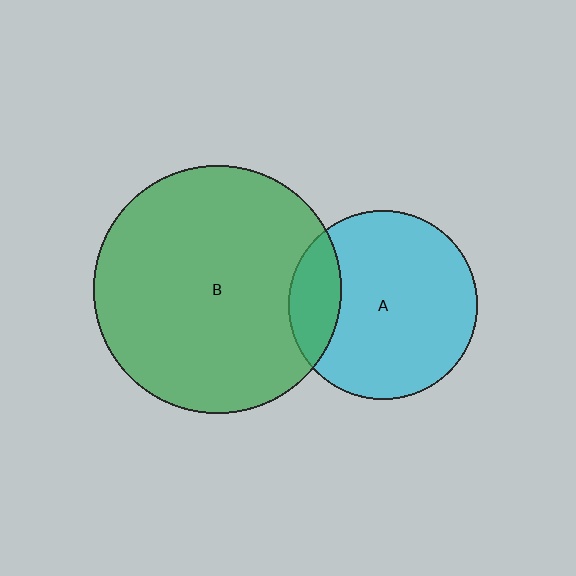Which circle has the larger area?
Circle B (green).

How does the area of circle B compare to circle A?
Approximately 1.7 times.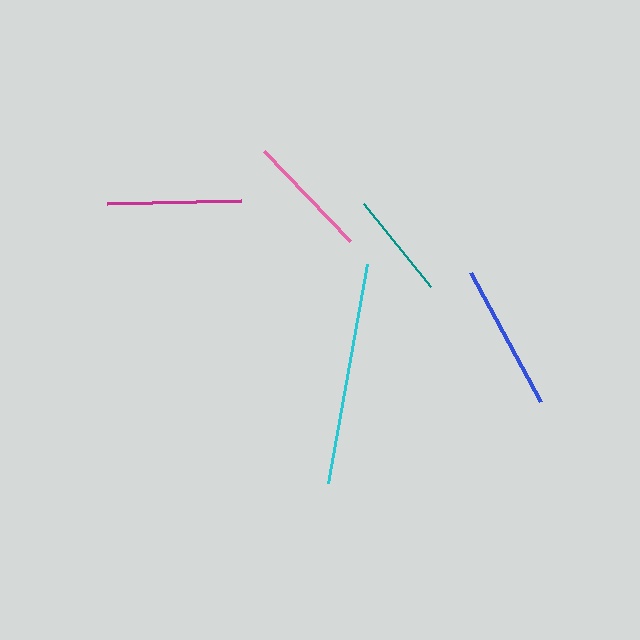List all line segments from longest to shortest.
From longest to shortest: cyan, blue, magenta, pink, teal.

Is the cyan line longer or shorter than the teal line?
The cyan line is longer than the teal line.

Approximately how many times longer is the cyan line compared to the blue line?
The cyan line is approximately 1.5 times the length of the blue line.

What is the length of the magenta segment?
The magenta segment is approximately 134 pixels long.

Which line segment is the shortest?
The teal line is the shortest at approximately 107 pixels.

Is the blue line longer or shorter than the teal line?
The blue line is longer than the teal line.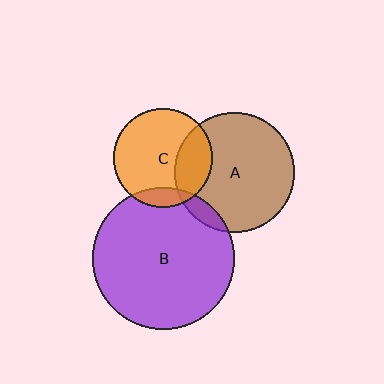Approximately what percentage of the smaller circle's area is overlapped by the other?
Approximately 10%.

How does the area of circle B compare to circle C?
Approximately 2.1 times.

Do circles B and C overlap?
Yes.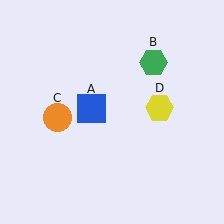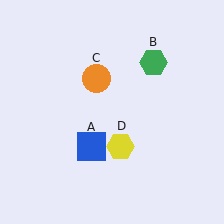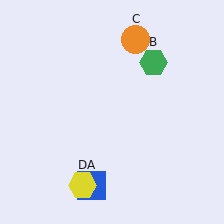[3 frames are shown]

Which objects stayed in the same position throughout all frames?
Green hexagon (object B) remained stationary.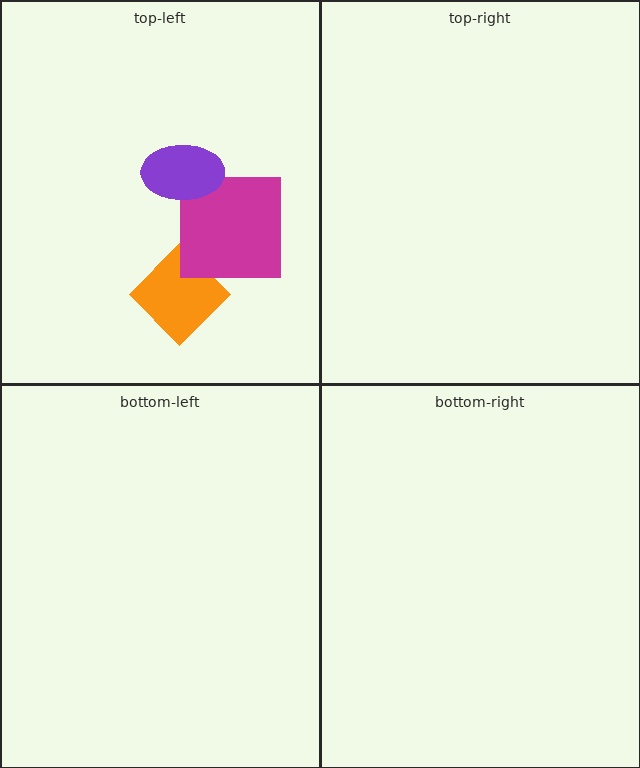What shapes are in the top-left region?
The orange diamond, the magenta square, the purple ellipse.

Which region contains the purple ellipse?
The top-left region.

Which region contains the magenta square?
The top-left region.